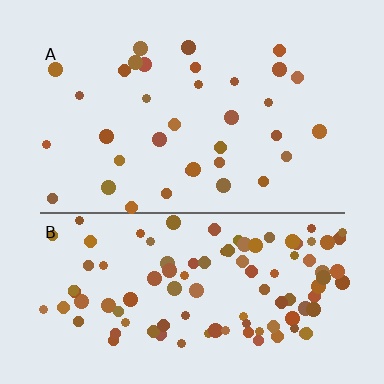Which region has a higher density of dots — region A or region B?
B (the bottom).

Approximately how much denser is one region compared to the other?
Approximately 3.0× — region B over region A.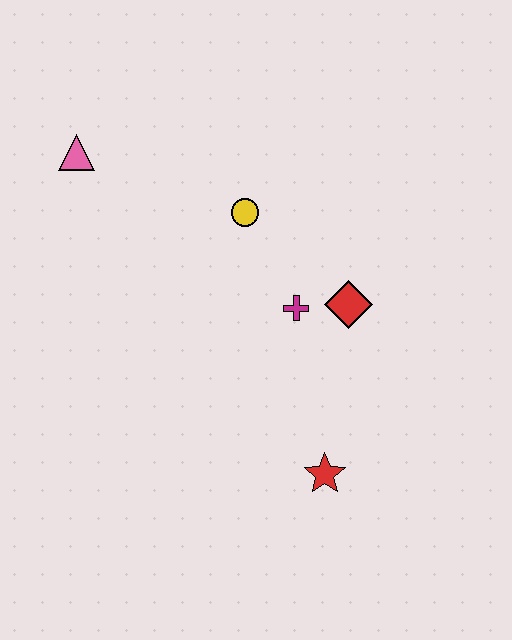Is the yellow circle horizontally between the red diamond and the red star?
No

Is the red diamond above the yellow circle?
No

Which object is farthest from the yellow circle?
The red star is farthest from the yellow circle.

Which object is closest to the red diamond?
The magenta cross is closest to the red diamond.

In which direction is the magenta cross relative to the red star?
The magenta cross is above the red star.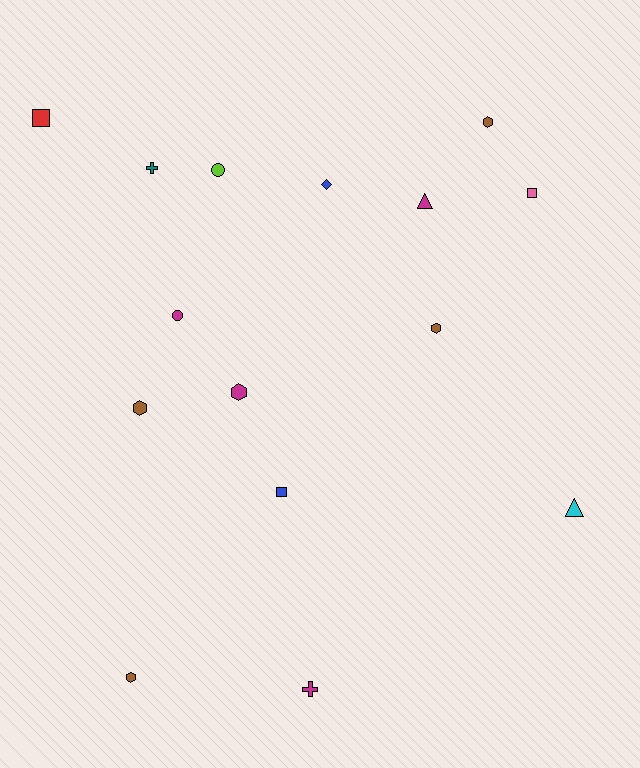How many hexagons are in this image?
There are 5 hexagons.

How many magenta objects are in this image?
There are 4 magenta objects.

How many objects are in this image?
There are 15 objects.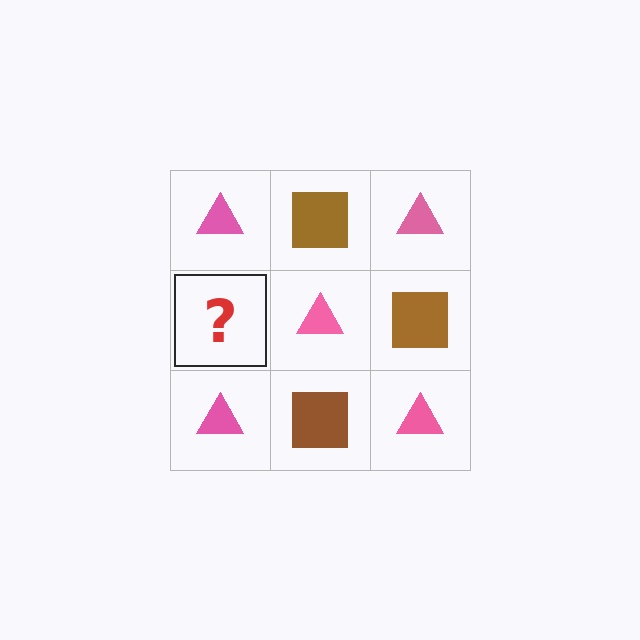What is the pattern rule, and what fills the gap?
The rule is that it alternates pink triangle and brown square in a checkerboard pattern. The gap should be filled with a brown square.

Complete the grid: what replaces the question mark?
The question mark should be replaced with a brown square.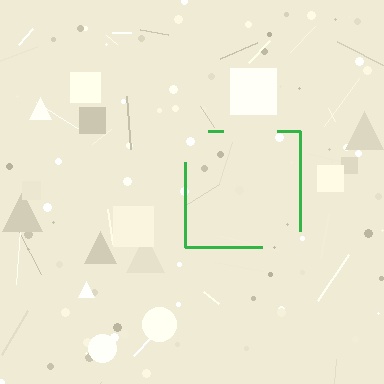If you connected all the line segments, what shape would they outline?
They would outline a square.